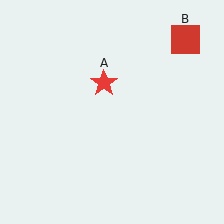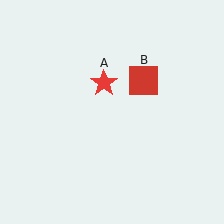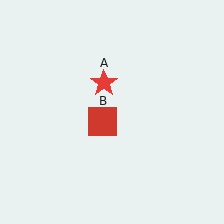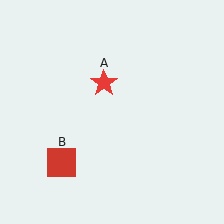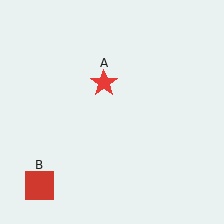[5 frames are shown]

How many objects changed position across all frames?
1 object changed position: red square (object B).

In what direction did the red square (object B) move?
The red square (object B) moved down and to the left.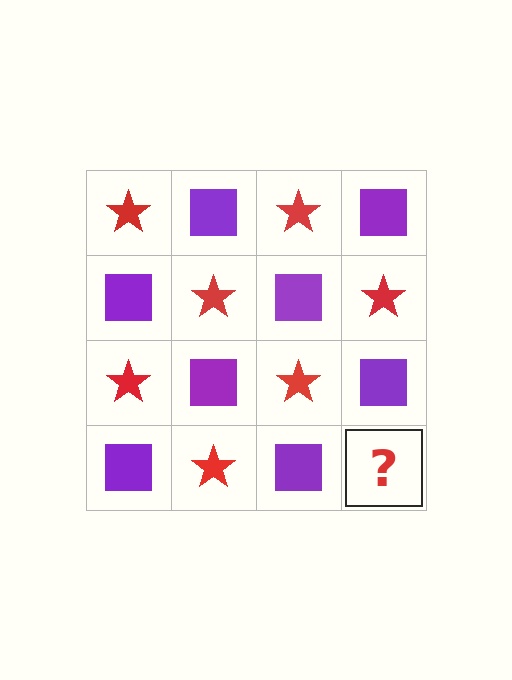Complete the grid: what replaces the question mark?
The question mark should be replaced with a red star.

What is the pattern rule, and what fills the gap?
The rule is that it alternates red star and purple square in a checkerboard pattern. The gap should be filled with a red star.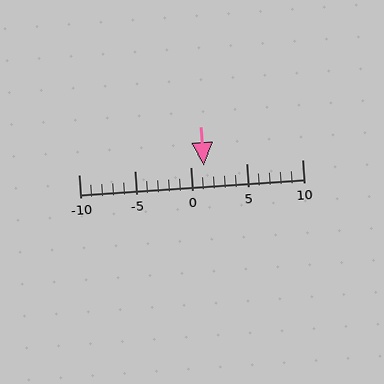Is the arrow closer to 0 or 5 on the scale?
The arrow is closer to 0.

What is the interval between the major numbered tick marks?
The major tick marks are spaced 5 units apart.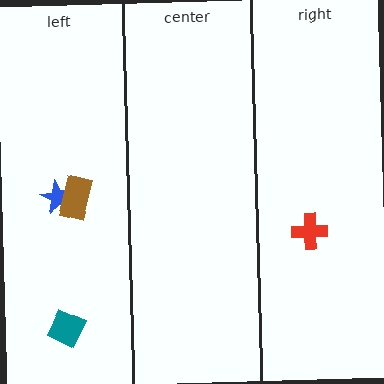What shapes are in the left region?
The teal square, the blue star, the brown rectangle.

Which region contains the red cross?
The right region.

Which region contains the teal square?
The left region.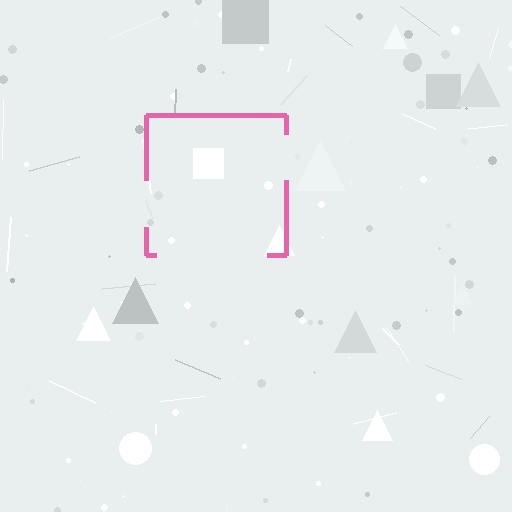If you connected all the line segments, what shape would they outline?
They would outline a square.